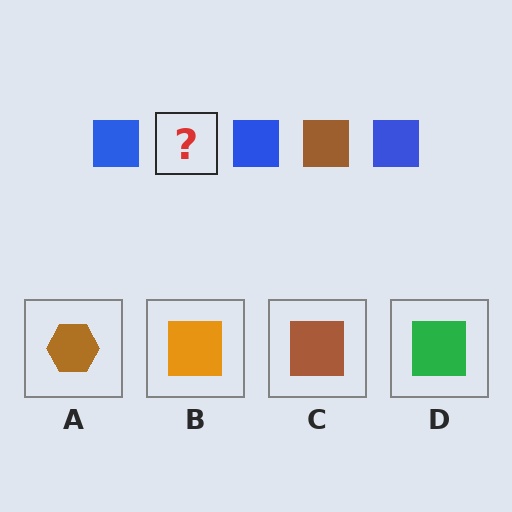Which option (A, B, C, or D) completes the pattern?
C.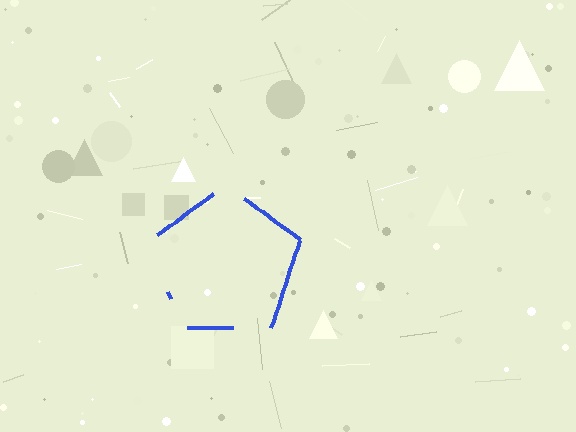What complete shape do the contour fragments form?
The contour fragments form a pentagon.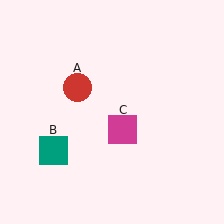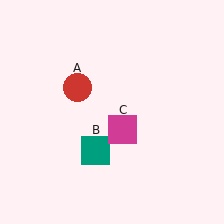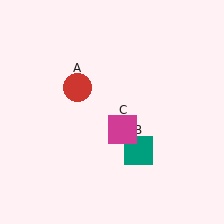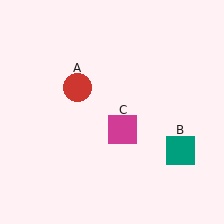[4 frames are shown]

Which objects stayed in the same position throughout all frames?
Red circle (object A) and magenta square (object C) remained stationary.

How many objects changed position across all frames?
1 object changed position: teal square (object B).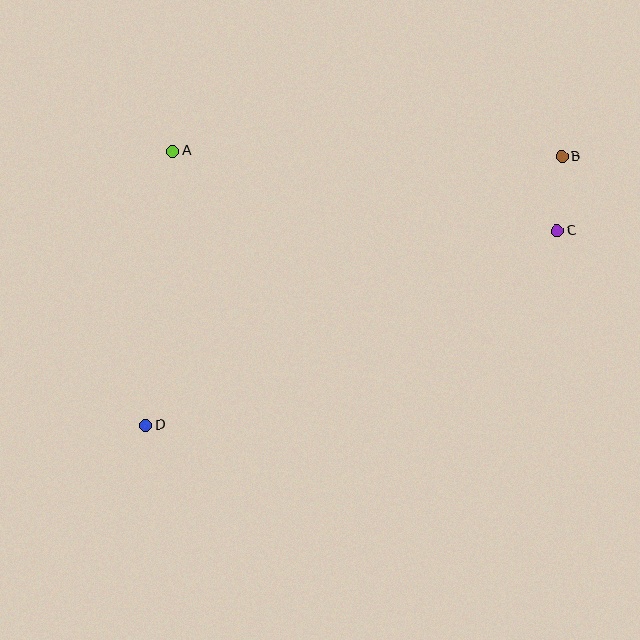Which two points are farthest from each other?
Points B and D are farthest from each other.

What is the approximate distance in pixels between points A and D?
The distance between A and D is approximately 276 pixels.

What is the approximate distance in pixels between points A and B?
The distance between A and B is approximately 389 pixels.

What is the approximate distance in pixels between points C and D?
The distance between C and D is approximately 455 pixels.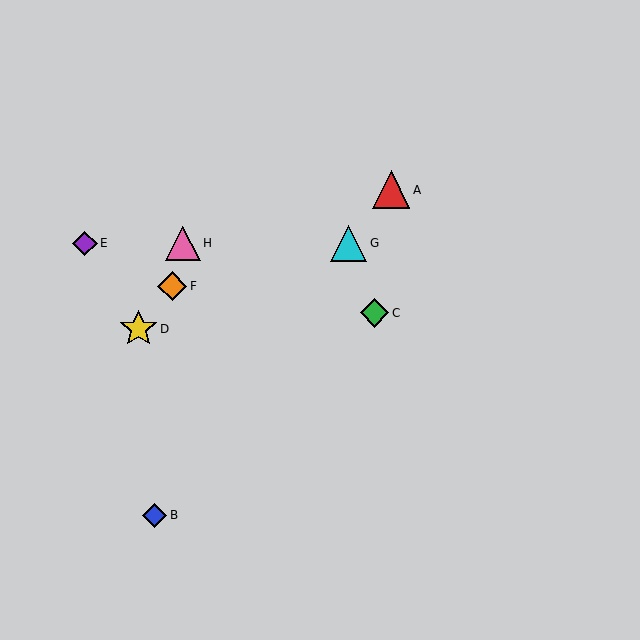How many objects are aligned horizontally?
3 objects (E, G, H) are aligned horizontally.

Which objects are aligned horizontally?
Objects E, G, H are aligned horizontally.